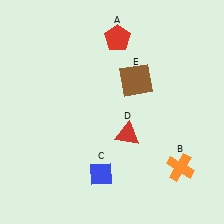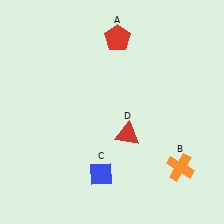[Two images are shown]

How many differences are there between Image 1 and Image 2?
There is 1 difference between the two images.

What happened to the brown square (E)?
The brown square (E) was removed in Image 2. It was in the top-right area of Image 1.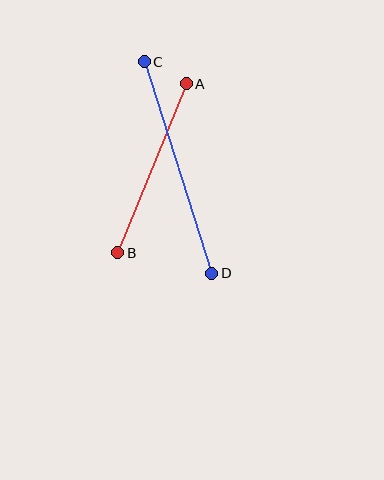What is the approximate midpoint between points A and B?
The midpoint is at approximately (152, 168) pixels.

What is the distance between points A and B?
The distance is approximately 182 pixels.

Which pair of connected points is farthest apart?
Points C and D are farthest apart.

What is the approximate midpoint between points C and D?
The midpoint is at approximately (178, 168) pixels.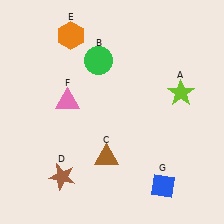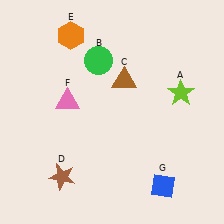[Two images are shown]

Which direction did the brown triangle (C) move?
The brown triangle (C) moved up.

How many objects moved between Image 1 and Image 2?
1 object moved between the two images.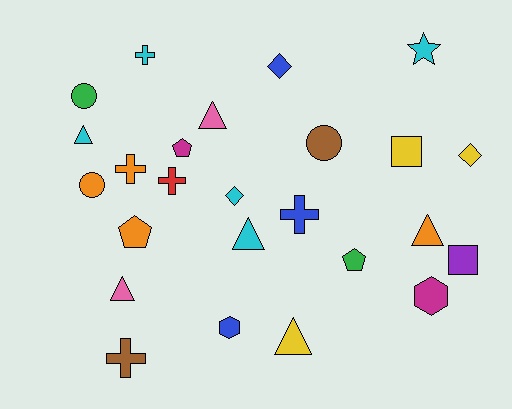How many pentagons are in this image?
There are 3 pentagons.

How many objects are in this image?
There are 25 objects.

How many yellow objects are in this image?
There are 3 yellow objects.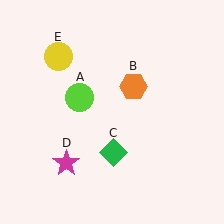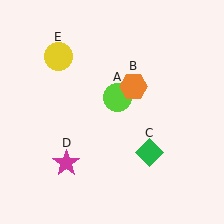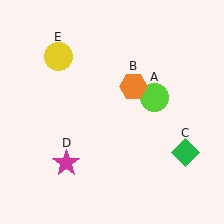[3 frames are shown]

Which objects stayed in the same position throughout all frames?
Orange hexagon (object B) and magenta star (object D) and yellow circle (object E) remained stationary.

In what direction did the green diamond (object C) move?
The green diamond (object C) moved right.